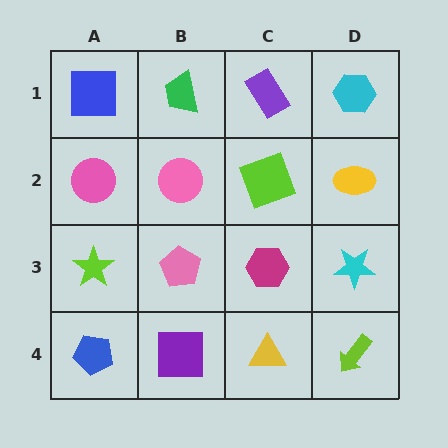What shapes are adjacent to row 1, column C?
A lime square (row 2, column C), a green trapezoid (row 1, column B), a cyan hexagon (row 1, column D).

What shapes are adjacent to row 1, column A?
A pink circle (row 2, column A), a green trapezoid (row 1, column B).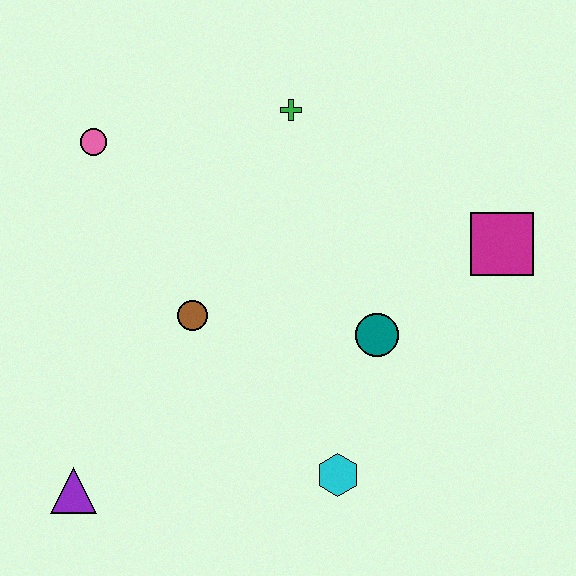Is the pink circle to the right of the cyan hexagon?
No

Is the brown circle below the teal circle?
No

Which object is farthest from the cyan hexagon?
The pink circle is farthest from the cyan hexagon.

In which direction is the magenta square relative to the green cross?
The magenta square is to the right of the green cross.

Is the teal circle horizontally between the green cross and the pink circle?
No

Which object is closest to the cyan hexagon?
The teal circle is closest to the cyan hexagon.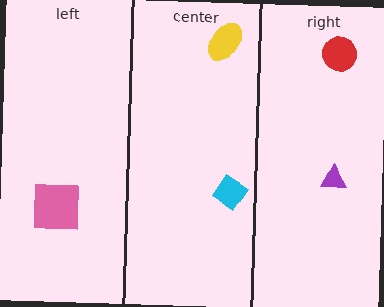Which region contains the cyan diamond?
The center region.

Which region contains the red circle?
The right region.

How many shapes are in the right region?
2.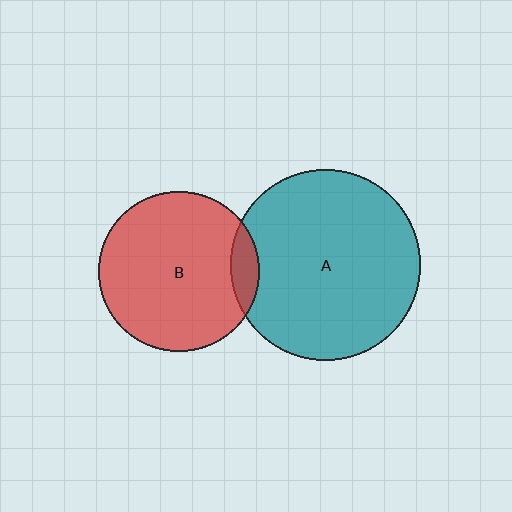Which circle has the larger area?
Circle A (teal).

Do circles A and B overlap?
Yes.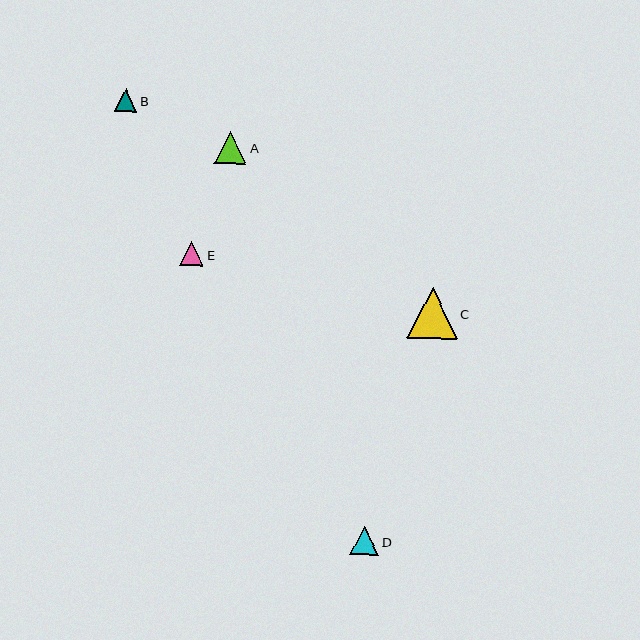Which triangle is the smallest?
Triangle B is the smallest with a size of approximately 23 pixels.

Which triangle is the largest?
Triangle C is the largest with a size of approximately 51 pixels.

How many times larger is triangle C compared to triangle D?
Triangle C is approximately 1.7 times the size of triangle D.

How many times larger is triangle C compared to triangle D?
Triangle C is approximately 1.7 times the size of triangle D.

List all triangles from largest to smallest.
From largest to smallest: C, A, D, E, B.